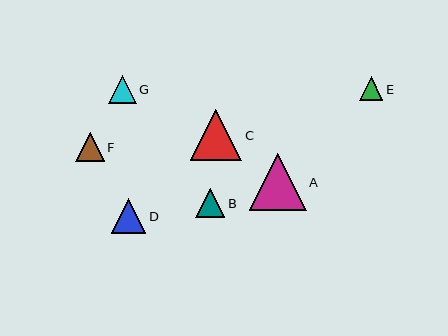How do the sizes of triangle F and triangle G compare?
Triangle F and triangle G are approximately the same size.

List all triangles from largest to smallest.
From largest to smallest: A, C, D, B, F, G, E.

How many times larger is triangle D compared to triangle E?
Triangle D is approximately 1.5 times the size of triangle E.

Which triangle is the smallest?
Triangle E is the smallest with a size of approximately 23 pixels.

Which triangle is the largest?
Triangle A is the largest with a size of approximately 57 pixels.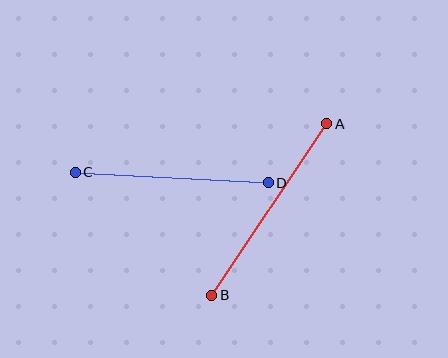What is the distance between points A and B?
The distance is approximately 207 pixels.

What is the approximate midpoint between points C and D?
The midpoint is at approximately (172, 178) pixels.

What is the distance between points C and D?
The distance is approximately 193 pixels.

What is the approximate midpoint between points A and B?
The midpoint is at approximately (269, 210) pixels.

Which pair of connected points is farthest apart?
Points A and B are farthest apart.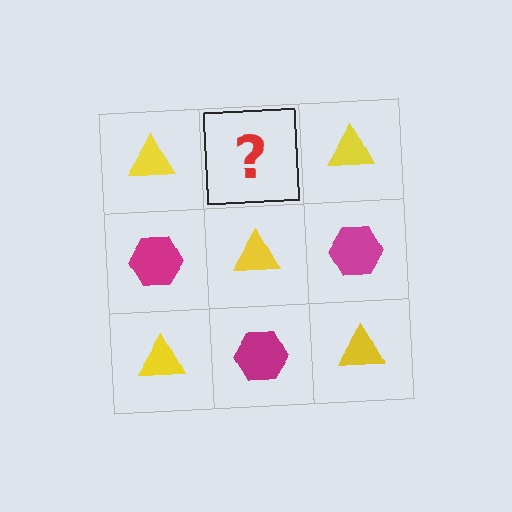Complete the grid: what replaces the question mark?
The question mark should be replaced with a magenta hexagon.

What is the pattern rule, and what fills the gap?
The rule is that it alternates yellow triangle and magenta hexagon in a checkerboard pattern. The gap should be filled with a magenta hexagon.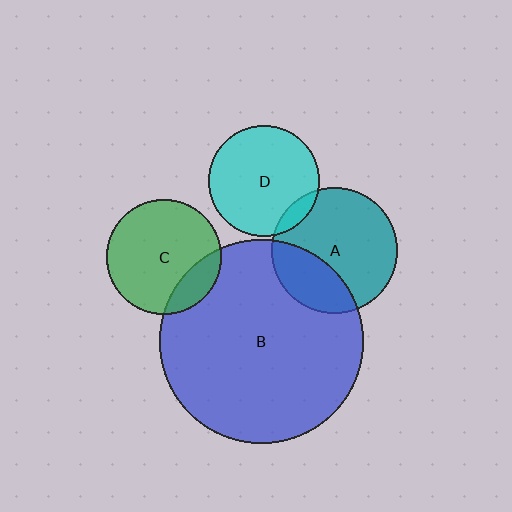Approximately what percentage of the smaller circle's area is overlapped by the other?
Approximately 20%.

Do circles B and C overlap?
Yes.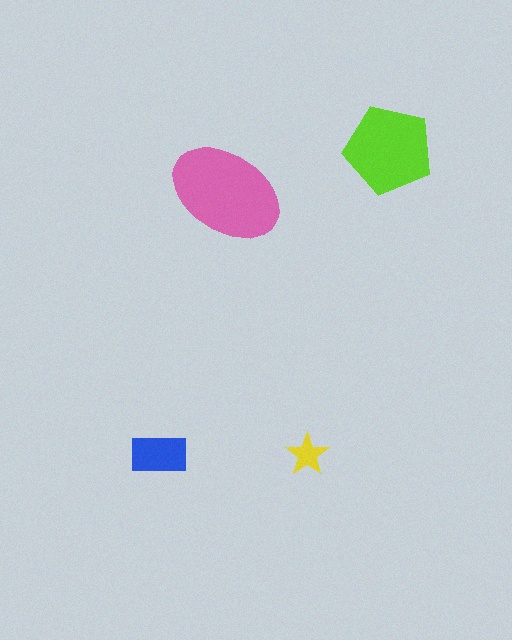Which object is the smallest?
The yellow star.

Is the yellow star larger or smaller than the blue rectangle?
Smaller.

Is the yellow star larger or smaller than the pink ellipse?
Smaller.